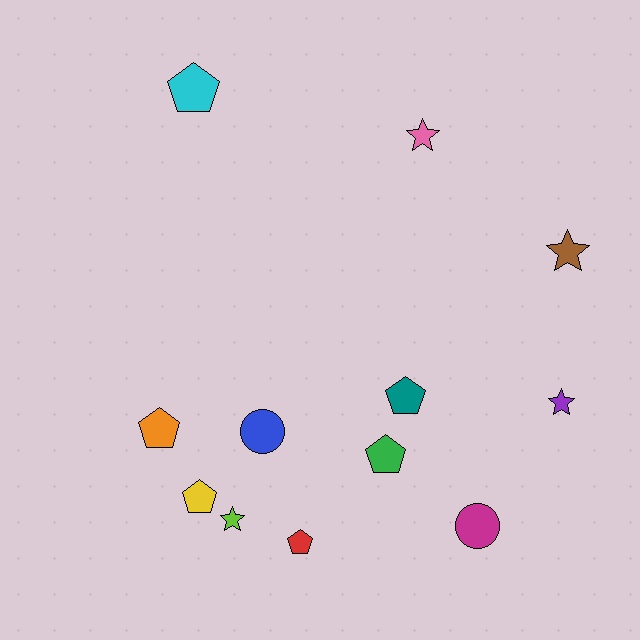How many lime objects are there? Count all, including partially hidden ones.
There is 1 lime object.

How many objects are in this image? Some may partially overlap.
There are 12 objects.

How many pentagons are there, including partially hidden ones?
There are 6 pentagons.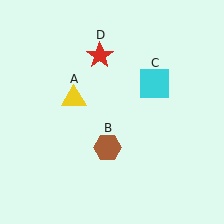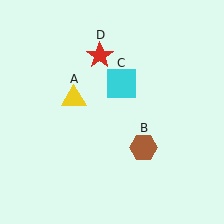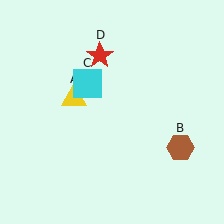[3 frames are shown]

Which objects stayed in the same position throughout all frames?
Yellow triangle (object A) and red star (object D) remained stationary.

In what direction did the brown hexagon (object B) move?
The brown hexagon (object B) moved right.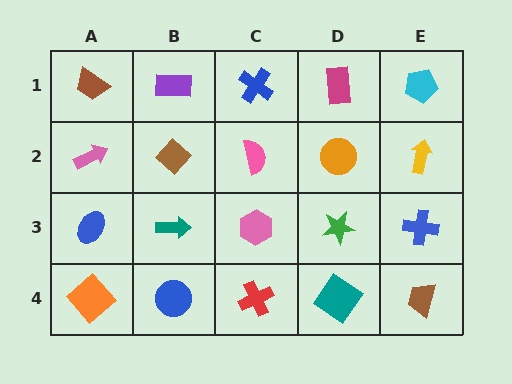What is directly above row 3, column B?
A brown diamond.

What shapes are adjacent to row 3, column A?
A pink arrow (row 2, column A), an orange diamond (row 4, column A), a teal arrow (row 3, column B).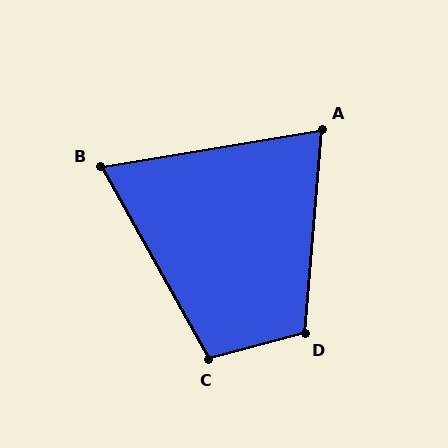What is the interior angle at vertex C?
Approximately 104 degrees (obtuse).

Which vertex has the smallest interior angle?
B, at approximately 70 degrees.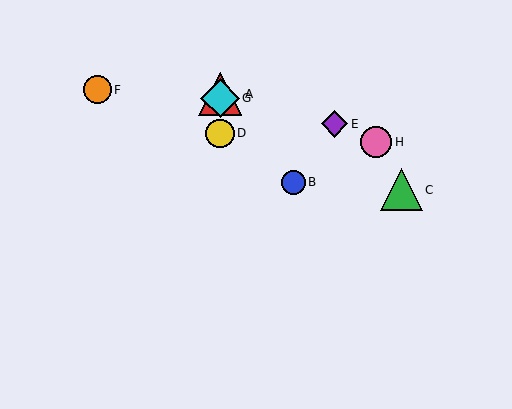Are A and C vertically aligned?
No, A is at x≈220 and C is at x≈401.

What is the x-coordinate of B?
Object B is at x≈293.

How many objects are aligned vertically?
3 objects (A, D, G) are aligned vertically.